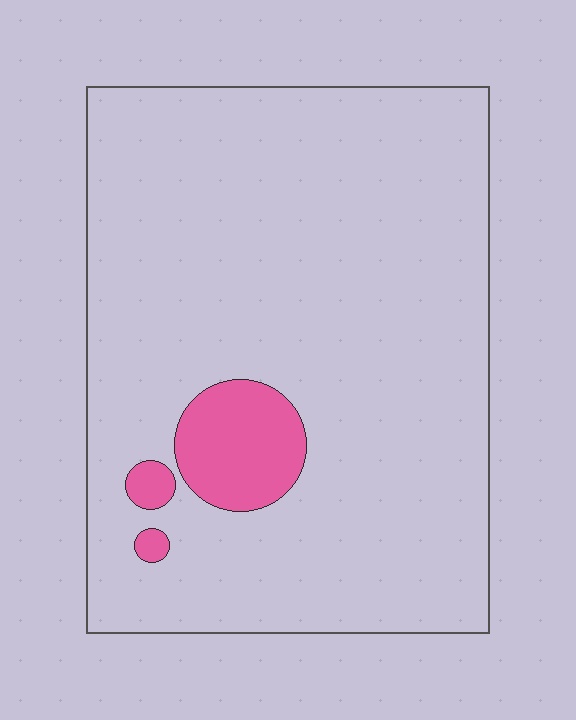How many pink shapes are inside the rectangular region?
3.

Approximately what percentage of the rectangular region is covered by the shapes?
Approximately 10%.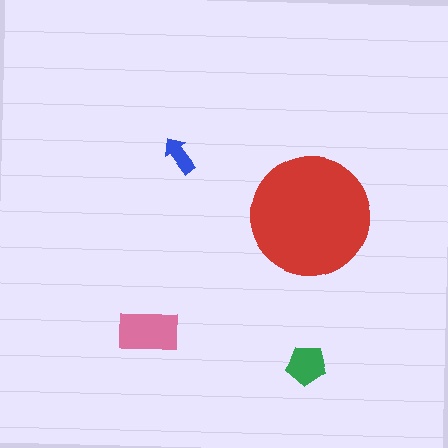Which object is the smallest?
The blue arrow.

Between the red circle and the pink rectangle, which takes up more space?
The red circle.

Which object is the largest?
The red circle.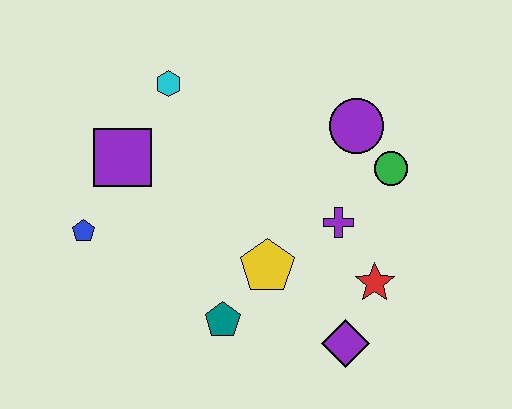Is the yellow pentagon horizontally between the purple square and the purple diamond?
Yes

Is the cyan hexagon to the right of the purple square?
Yes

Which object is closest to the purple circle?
The green circle is closest to the purple circle.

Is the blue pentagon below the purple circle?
Yes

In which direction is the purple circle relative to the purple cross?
The purple circle is above the purple cross.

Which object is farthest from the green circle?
The blue pentagon is farthest from the green circle.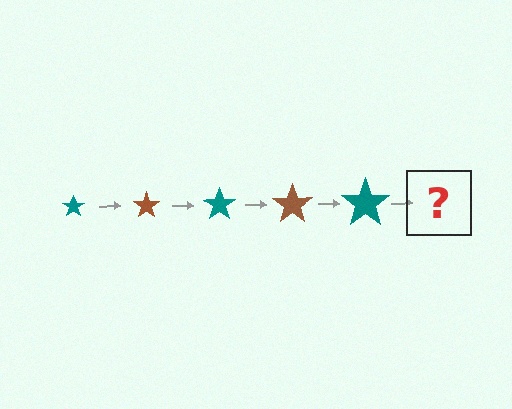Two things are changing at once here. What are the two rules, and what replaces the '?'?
The two rules are that the star grows larger each step and the color cycles through teal and brown. The '?' should be a brown star, larger than the previous one.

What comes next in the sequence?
The next element should be a brown star, larger than the previous one.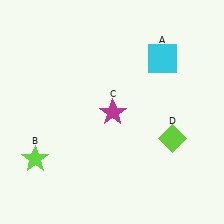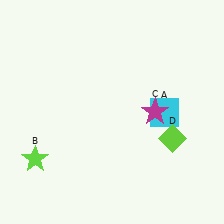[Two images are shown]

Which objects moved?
The objects that moved are: the cyan square (A), the magenta star (C).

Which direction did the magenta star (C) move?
The magenta star (C) moved right.